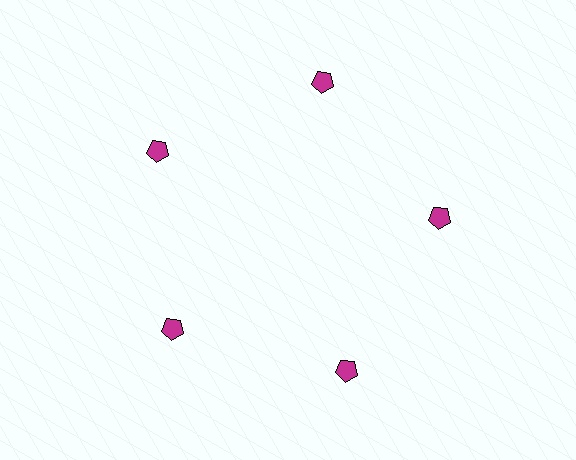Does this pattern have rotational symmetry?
Yes, this pattern has 5-fold rotational symmetry. It looks the same after rotating 72 degrees around the center.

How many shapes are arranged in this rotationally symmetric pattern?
There are 5 shapes, arranged in 5 groups of 1.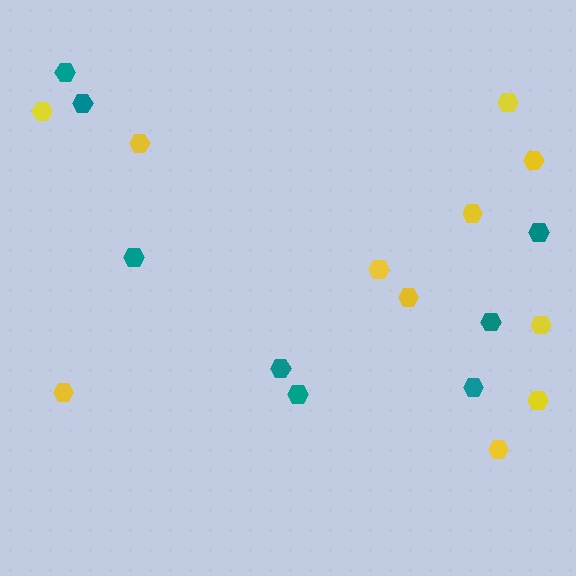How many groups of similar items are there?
There are 2 groups: one group of teal hexagons (8) and one group of yellow hexagons (11).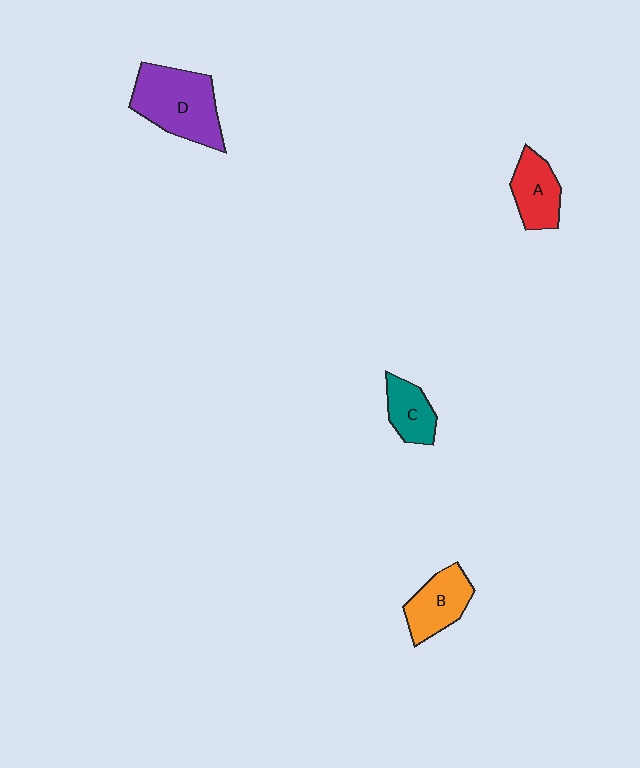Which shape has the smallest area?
Shape C (teal).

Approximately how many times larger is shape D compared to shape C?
Approximately 2.1 times.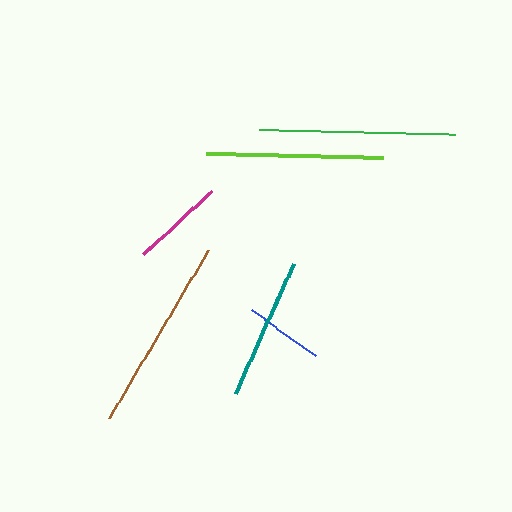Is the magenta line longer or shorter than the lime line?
The lime line is longer than the magenta line.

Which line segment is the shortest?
The blue line is the shortest at approximately 80 pixels.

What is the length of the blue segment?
The blue segment is approximately 80 pixels long.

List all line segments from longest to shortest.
From longest to shortest: green, brown, lime, teal, magenta, blue.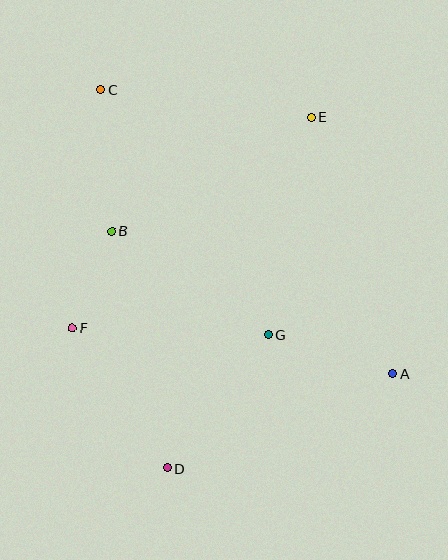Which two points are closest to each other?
Points B and F are closest to each other.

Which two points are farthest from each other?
Points A and C are farthest from each other.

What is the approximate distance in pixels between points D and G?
The distance between D and G is approximately 167 pixels.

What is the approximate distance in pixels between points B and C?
The distance between B and C is approximately 142 pixels.